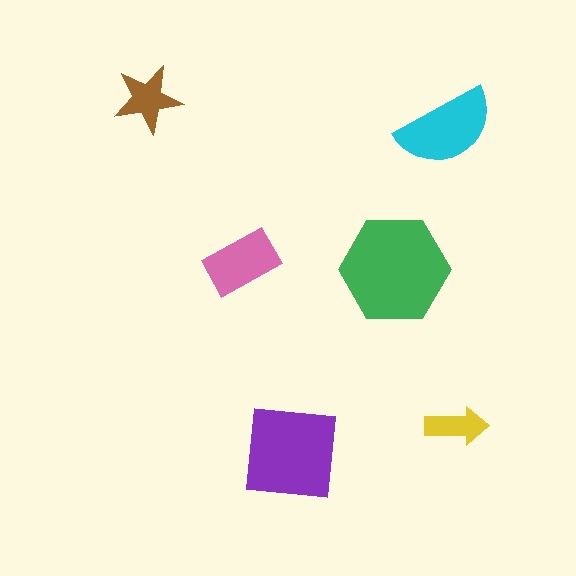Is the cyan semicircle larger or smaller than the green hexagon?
Smaller.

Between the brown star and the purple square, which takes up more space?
The purple square.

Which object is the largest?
The green hexagon.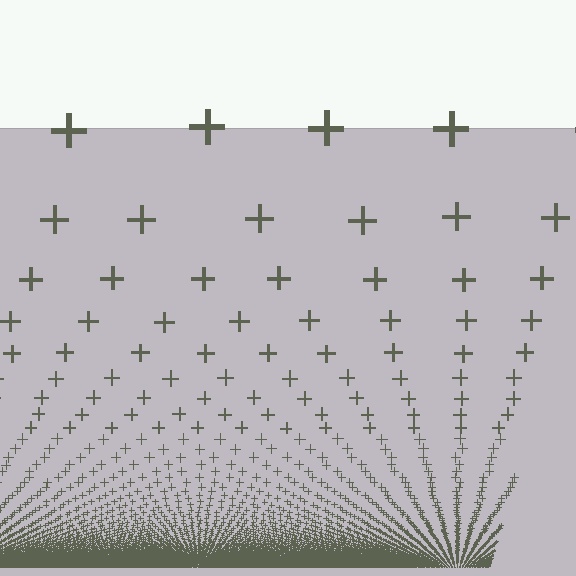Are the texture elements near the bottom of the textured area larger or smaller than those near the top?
Smaller. The gradient is inverted — elements near the bottom are smaller and denser.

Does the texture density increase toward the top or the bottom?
Density increases toward the bottom.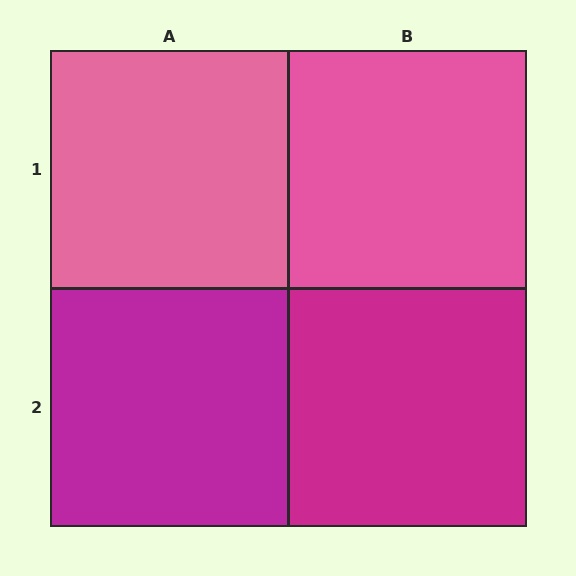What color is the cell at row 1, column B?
Pink.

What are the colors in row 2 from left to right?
Magenta, magenta.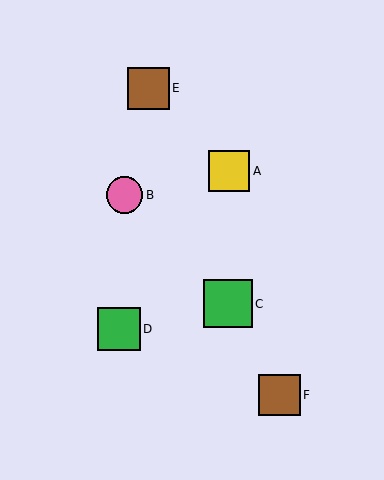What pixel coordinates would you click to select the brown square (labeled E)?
Click at (148, 88) to select the brown square E.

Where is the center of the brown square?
The center of the brown square is at (148, 88).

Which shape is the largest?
The green square (labeled C) is the largest.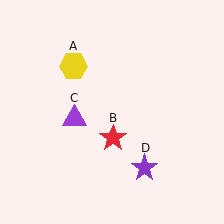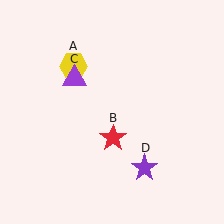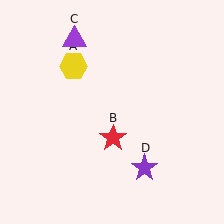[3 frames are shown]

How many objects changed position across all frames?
1 object changed position: purple triangle (object C).